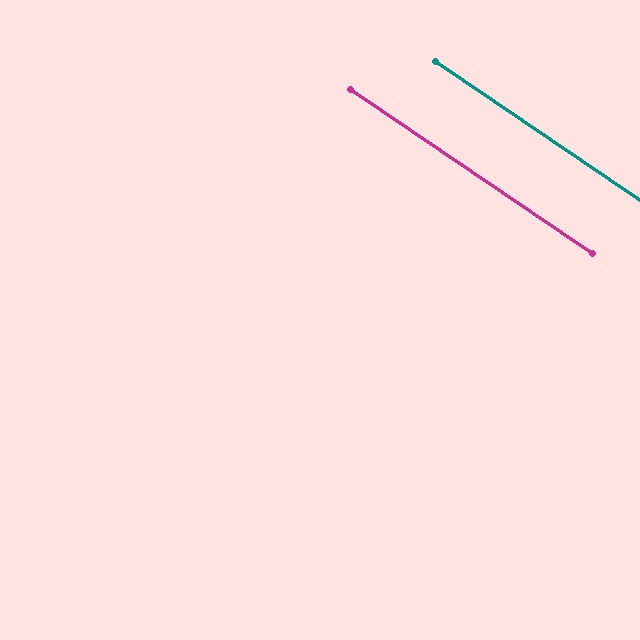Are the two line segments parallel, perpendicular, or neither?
Parallel — their directions differ by only 0.1°.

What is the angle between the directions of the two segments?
Approximately 0 degrees.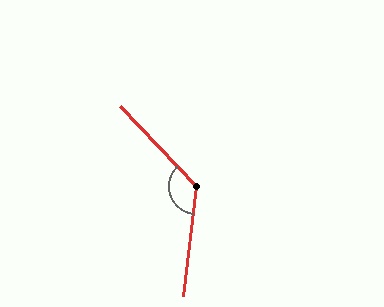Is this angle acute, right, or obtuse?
It is obtuse.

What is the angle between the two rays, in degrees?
Approximately 130 degrees.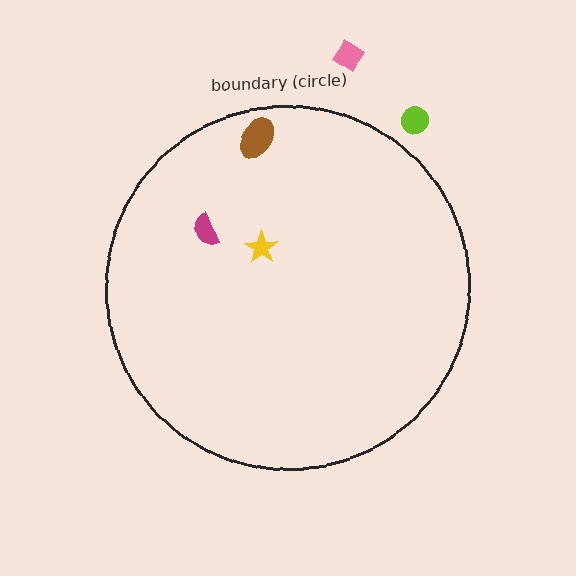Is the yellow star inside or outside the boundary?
Inside.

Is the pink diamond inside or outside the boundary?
Outside.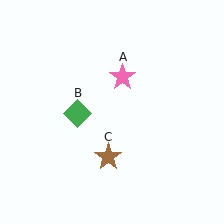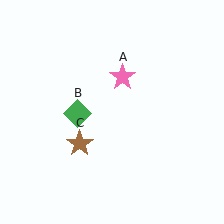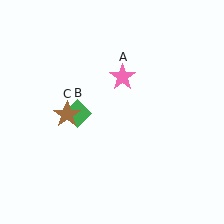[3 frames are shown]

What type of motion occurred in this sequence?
The brown star (object C) rotated clockwise around the center of the scene.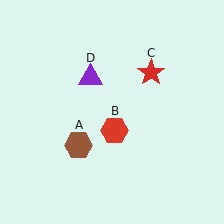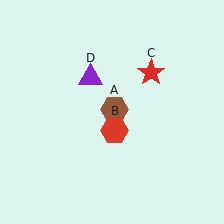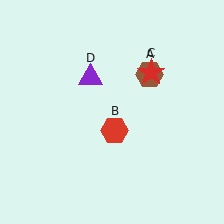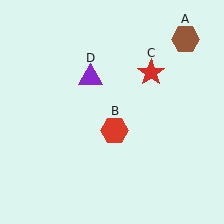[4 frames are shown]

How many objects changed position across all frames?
1 object changed position: brown hexagon (object A).